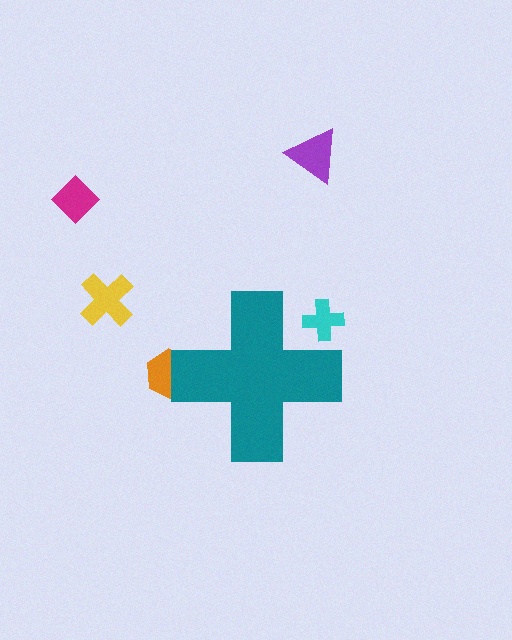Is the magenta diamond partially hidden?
No, the magenta diamond is fully visible.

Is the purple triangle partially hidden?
No, the purple triangle is fully visible.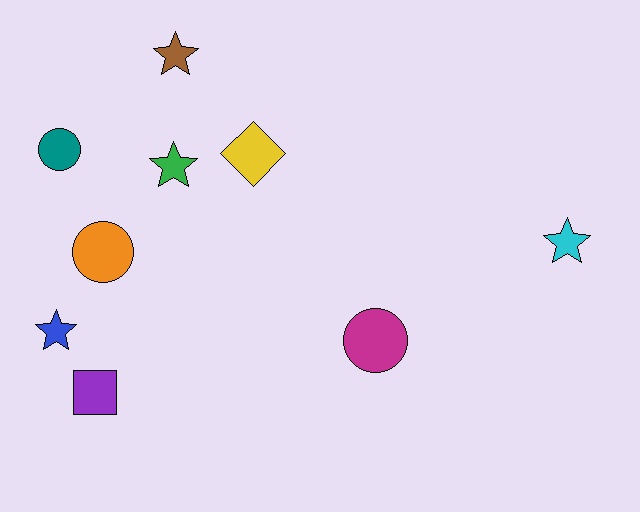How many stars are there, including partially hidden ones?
There are 4 stars.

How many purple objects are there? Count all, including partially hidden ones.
There is 1 purple object.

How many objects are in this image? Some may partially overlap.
There are 9 objects.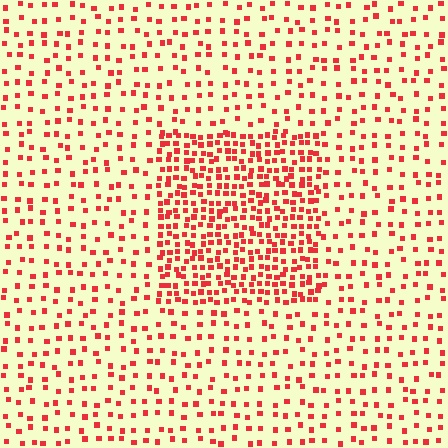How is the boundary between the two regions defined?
The boundary is defined by a change in element density (approximately 2.4x ratio). All elements are the same color, size, and shape.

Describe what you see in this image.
The image contains small red elements arranged at two different densities. A rectangle-shaped region is visible where the elements are more densely packed than the surrounding area.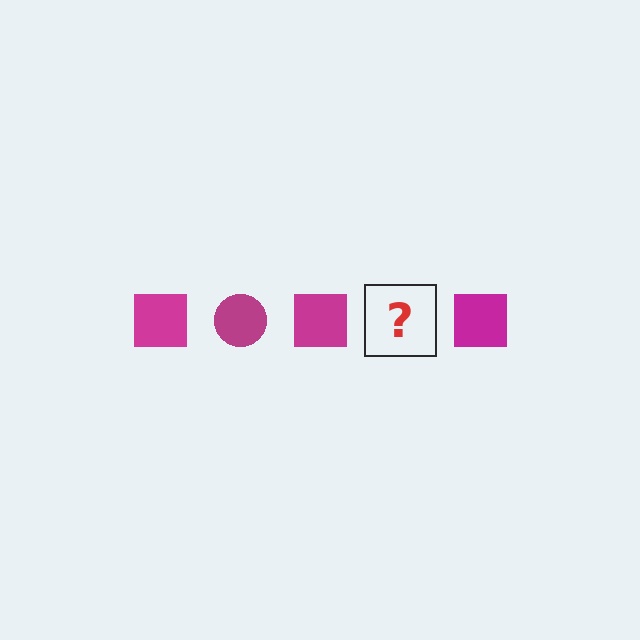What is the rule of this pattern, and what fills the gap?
The rule is that the pattern cycles through square, circle shapes in magenta. The gap should be filled with a magenta circle.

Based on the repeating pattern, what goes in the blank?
The blank should be a magenta circle.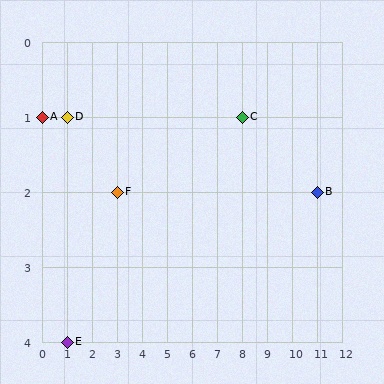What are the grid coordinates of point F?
Point F is at grid coordinates (3, 2).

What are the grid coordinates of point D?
Point D is at grid coordinates (1, 1).